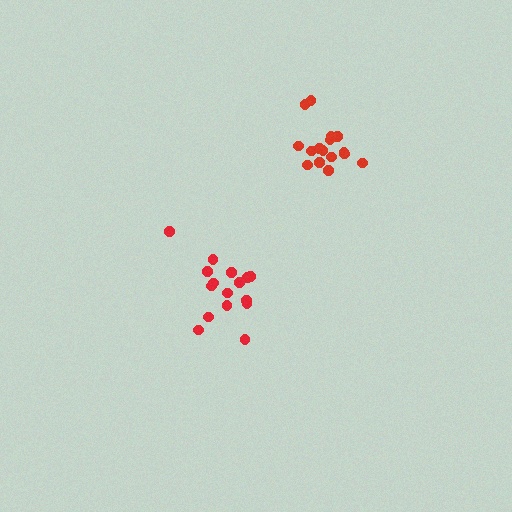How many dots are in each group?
Group 1: 16 dots, Group 2: 16 dots (32 total).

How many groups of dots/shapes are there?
There are 2 groups.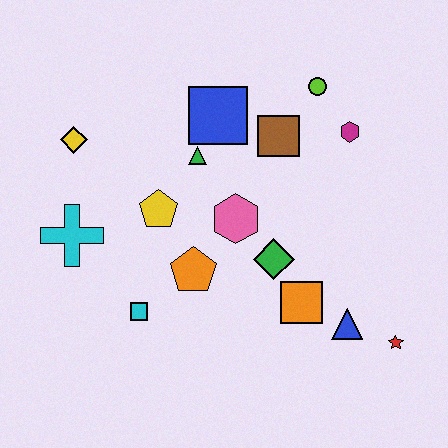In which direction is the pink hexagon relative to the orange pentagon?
The pink hexagon is above the orange pentagon.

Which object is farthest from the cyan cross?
The red star is farthest from the cyan cross.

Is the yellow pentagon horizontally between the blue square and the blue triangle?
No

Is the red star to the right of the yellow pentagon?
Yes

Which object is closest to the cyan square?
The orange pentagon is closest to the cyan square.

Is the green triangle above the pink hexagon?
Yes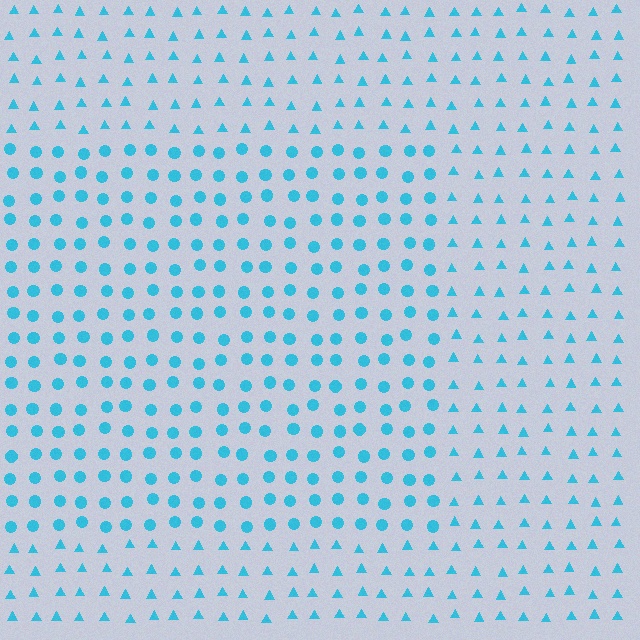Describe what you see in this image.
The image is filled with small cyan elements arranged in a uniform grid. A rectangle-shaped region contains circles, while the surrounding area contains triangles. The boundary is defined purely by the change in element shape.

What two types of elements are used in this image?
The image uses circles inside the rectangle region and triangles outside it.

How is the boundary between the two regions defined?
The boundary is defined by a change in element shape: circles inside vs. triangles outside. All elements share the same color and spacing.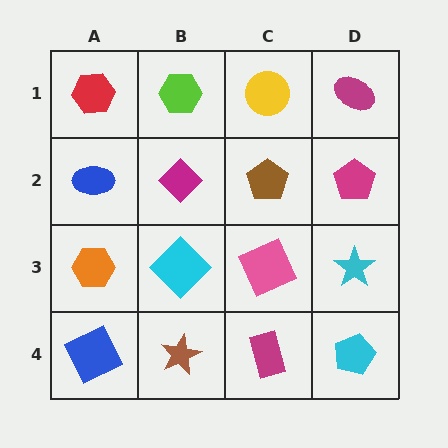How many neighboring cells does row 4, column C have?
3.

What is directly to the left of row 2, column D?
A brown pentagon.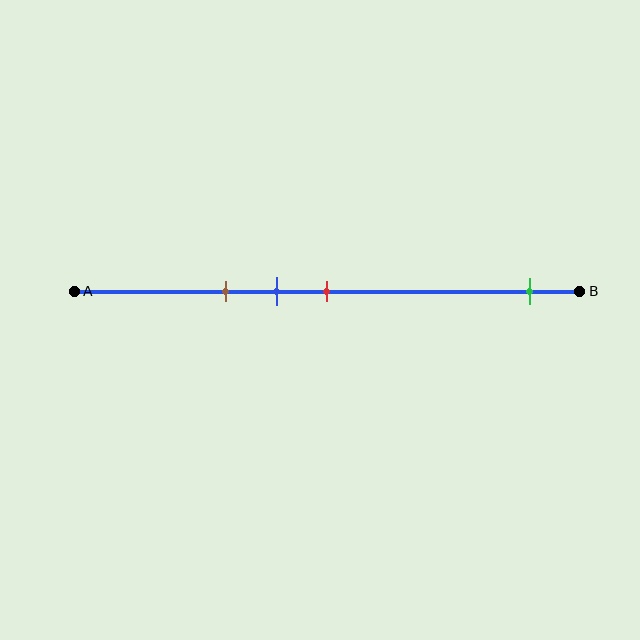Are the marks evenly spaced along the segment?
No, the marks are not evenly spaced.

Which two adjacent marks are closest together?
The blue and red marks are the closest adjacent pair.